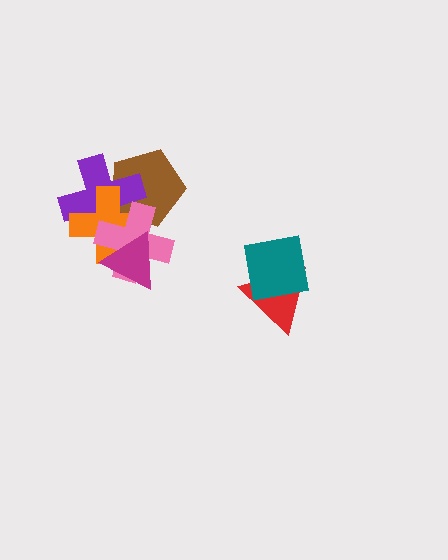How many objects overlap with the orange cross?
4 objects overlap with the orange cross.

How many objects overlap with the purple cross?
3 objects overlap with the purple cross.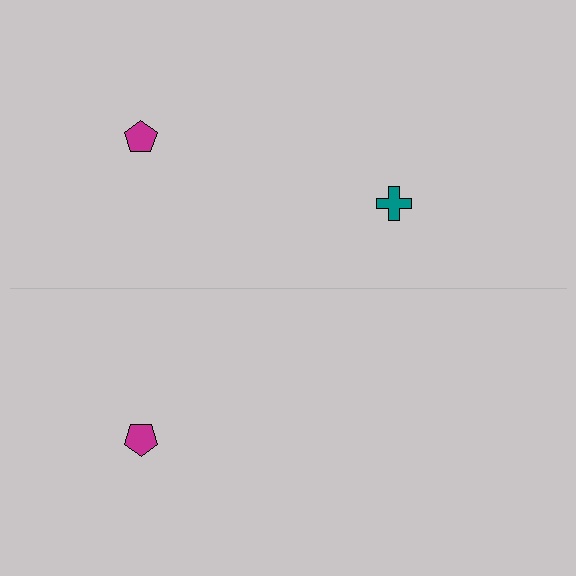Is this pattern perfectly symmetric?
No, the pattern is not perfectly symmetric. A teal cross is missing from the bottom side.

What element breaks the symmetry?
A teal cross is missing from the bottom side.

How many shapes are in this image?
There are 3 shapes in this image.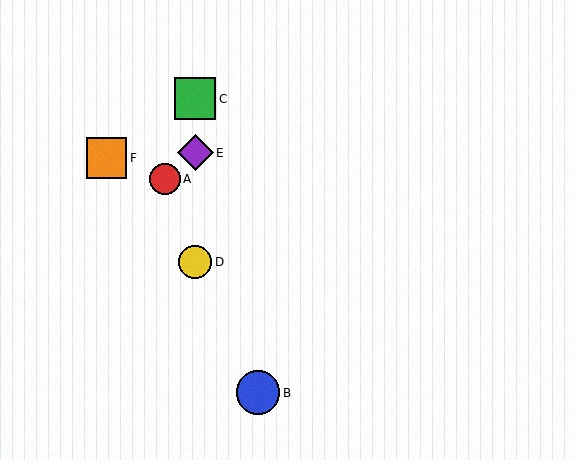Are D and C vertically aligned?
Yes, both are at x≈195.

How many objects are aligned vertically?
3 objects (C, D, E) are aligned vertically.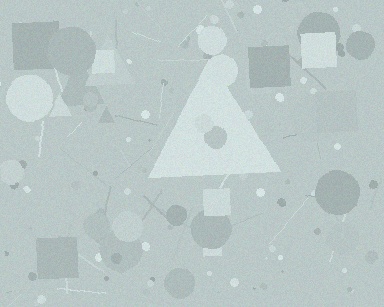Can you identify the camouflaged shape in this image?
The camouflaged shape is a triangle.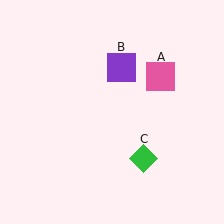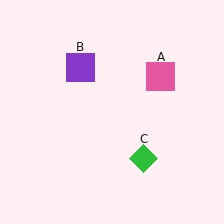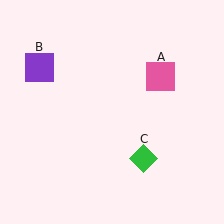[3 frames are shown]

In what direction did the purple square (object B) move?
The purple square (object B) moved left.